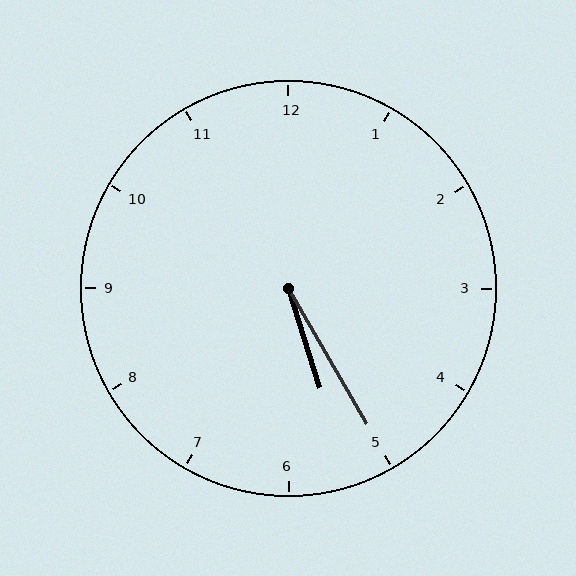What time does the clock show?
5:25.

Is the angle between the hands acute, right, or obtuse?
It is acute.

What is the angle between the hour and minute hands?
Approximately 12 degrees.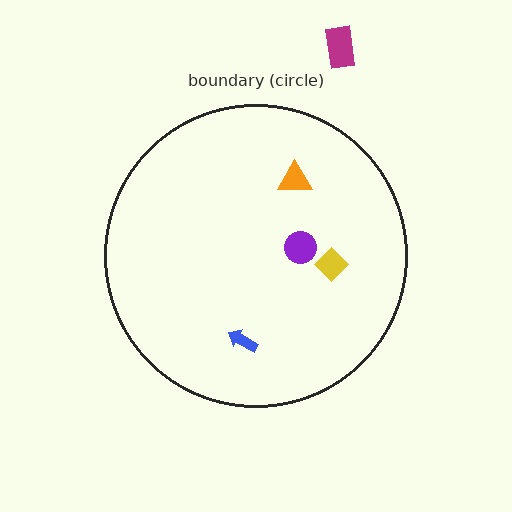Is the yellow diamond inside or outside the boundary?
Inside.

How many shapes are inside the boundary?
4 inside, 1 outside.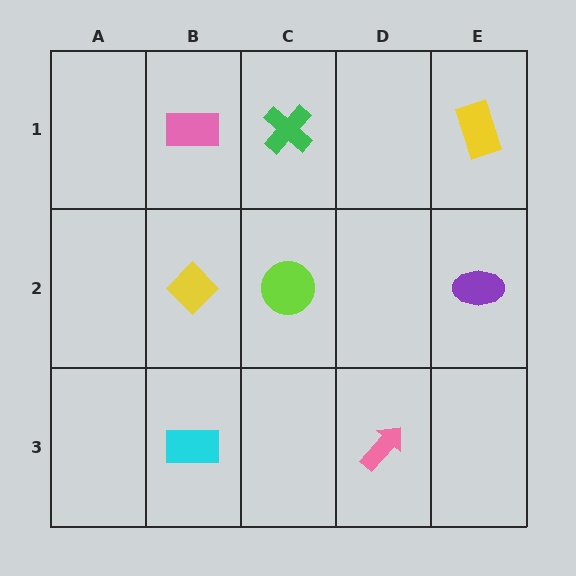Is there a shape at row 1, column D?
No, that cell is empty.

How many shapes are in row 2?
3 shapes.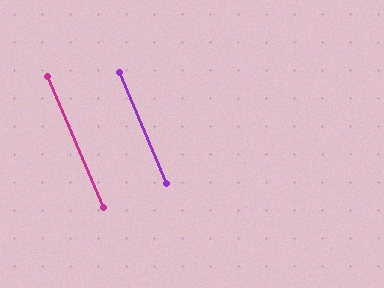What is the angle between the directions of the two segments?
Approximately 0 degrees.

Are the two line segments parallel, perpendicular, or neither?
Parallel — their directions differ by only 0.1°.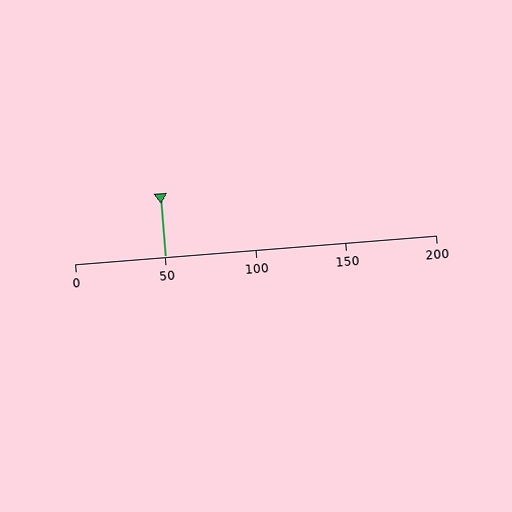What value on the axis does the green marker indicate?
The marker indicates approximately 50.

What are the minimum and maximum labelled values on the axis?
The axis runs from 0 to 200.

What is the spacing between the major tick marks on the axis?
The major ticks are spaced 50 apart.